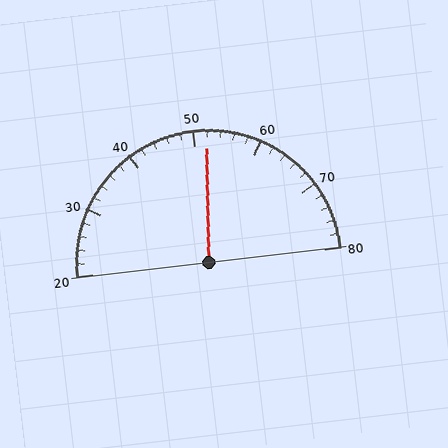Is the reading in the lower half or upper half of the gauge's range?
The reading is in the upper half of the range (20 to 80).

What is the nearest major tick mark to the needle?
The nearest major tick mark is 50.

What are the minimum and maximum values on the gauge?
The gauge ranges from 20 to 80.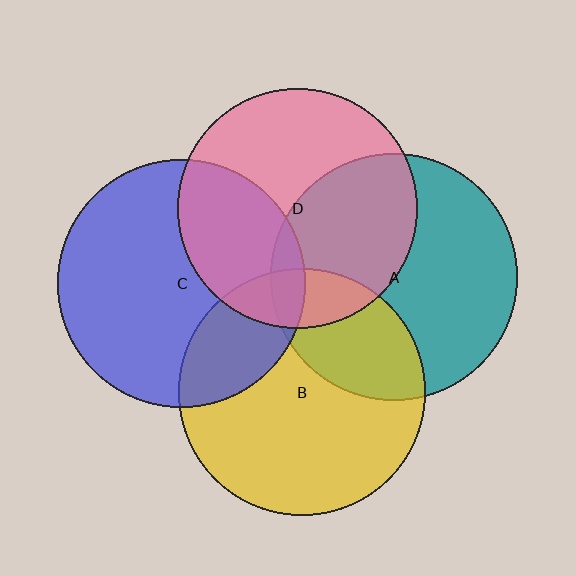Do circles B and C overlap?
Yes.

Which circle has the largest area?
Circle C (blue).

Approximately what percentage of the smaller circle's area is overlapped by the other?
Approximately 25%.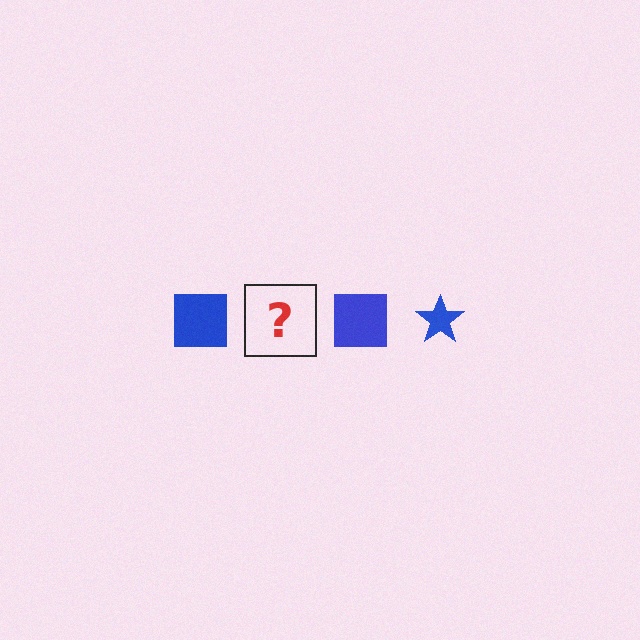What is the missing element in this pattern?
The missing element is a blue star.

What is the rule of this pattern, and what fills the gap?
The rule is that the pattern cycles through square, star shapes in blue. The gap should be filled with a blue star.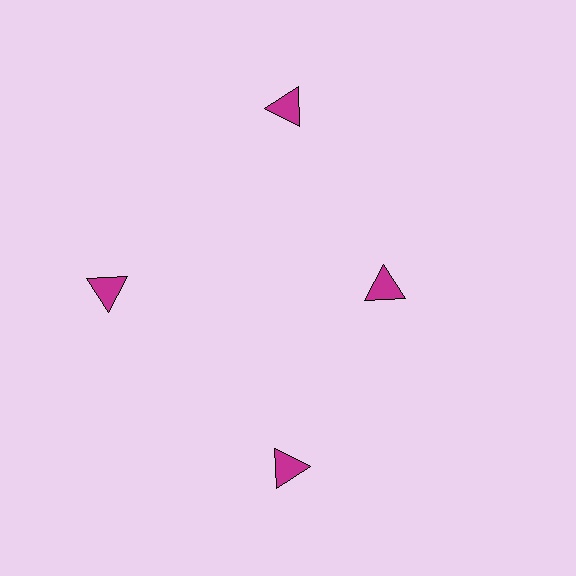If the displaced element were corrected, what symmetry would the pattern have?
It would have 4-fold rotational symmetry — the pattern would map onto itself every 90 degrees.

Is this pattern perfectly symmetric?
No. The 4 magenta triangles are arranged in a ring, but one element near the 3 o'clock position is pulled inward toward the center, breaking the 4-fold rotational symmetry.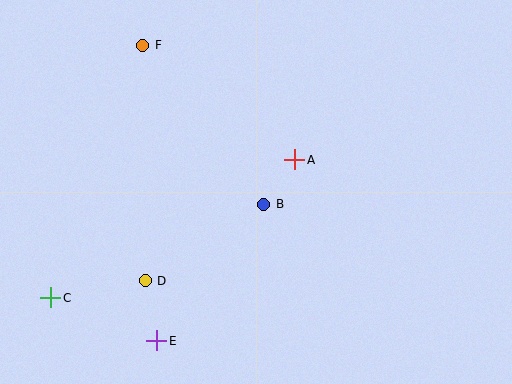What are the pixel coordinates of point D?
Point D is at (145, 281).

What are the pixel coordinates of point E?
Point E is at (157, 341).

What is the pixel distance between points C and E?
The distance between C and E is 114 pixels.